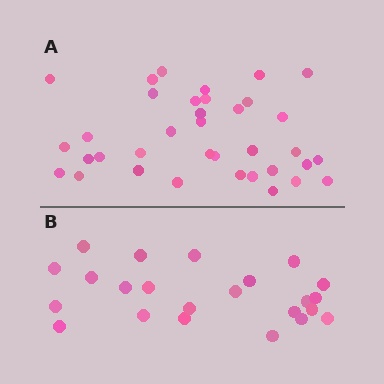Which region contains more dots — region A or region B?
Region A (the top region) has more dots.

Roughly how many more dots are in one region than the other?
Region A has approximately 15 more dots than region B.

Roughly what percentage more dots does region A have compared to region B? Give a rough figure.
About 55% more.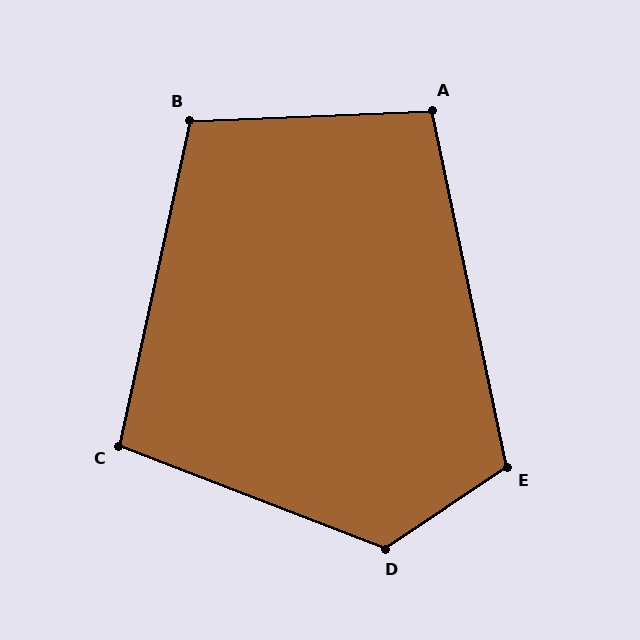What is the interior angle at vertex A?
Approximately 99 degrees (obtuse).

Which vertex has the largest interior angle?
D, at approximately 125 degrees.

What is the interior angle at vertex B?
Approximately 105 degrees (obtuse).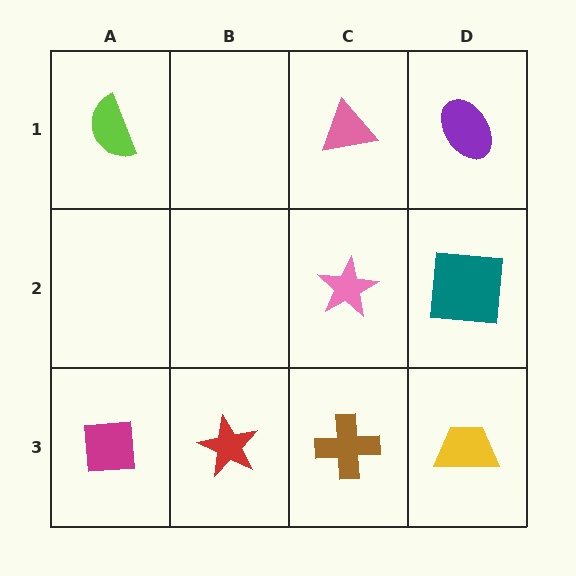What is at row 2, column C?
A pink star.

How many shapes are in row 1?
3 shapes.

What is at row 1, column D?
A purple ellipse.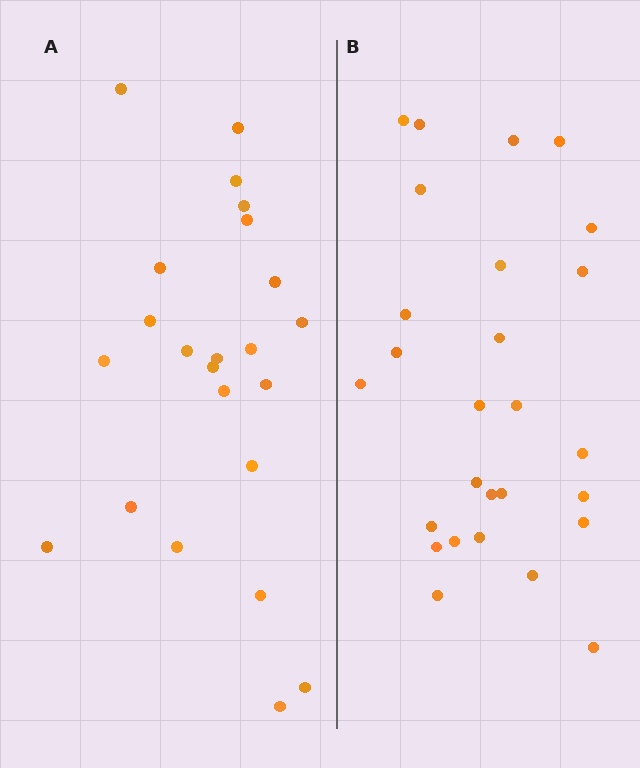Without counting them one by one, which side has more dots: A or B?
Region B (the right region) has more dots.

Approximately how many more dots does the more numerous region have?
Region B has about 4 more dots than region A.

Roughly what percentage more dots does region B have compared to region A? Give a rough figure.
About 15% more.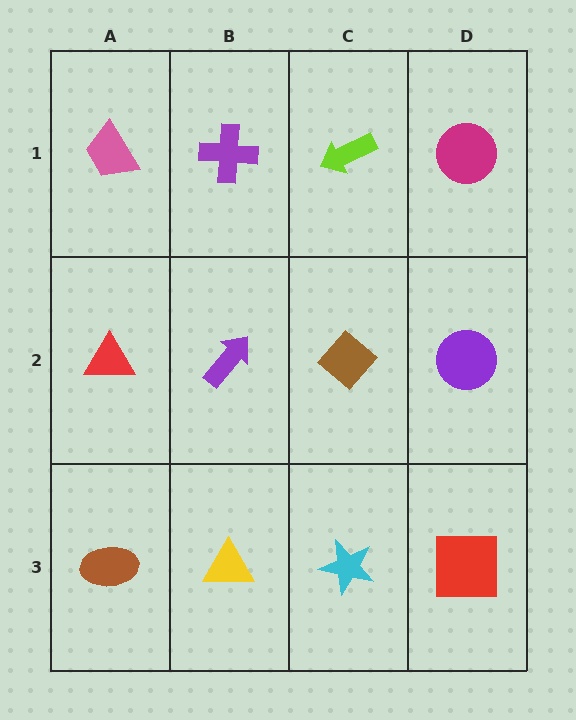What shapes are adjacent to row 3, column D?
A purple circle (row 2, column D), a cyan star (row 3, column C).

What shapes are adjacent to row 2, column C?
A lime arrow (row 1, column C), a cyan star (row 3, column C), a purple arrow (row 2, column B), a purple circle (row 2, column D).